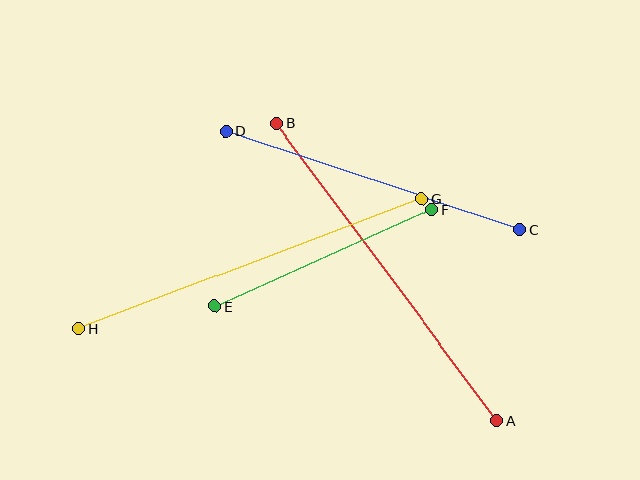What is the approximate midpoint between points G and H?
The midpoint is at approximately (250, 264) pixels.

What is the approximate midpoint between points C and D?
The midpoint is at approximately (373, 180) pixels.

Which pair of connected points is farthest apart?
Points A and B are farthest apart.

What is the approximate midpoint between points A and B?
The midpoint is at approximately (387, 272) pixels.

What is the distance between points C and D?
The distance is approximately 310 pixels.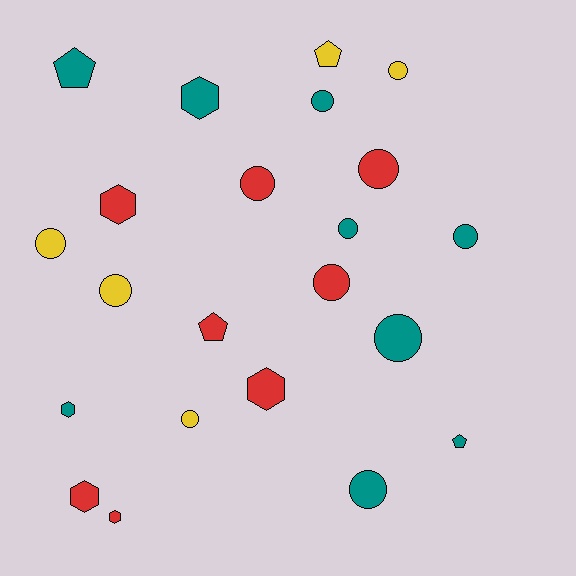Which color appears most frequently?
Teal, with 9 objects.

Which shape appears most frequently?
Circle, with 12 objects.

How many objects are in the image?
There are 22 objects.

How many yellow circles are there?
There are 4 yellow circles.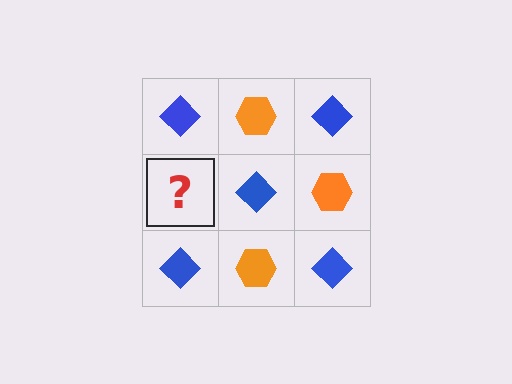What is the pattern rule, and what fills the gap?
The rule is that it alternates blue diamond and orange hexagon in a checkerboard pattern. The gap should be filled with an orange hexagon.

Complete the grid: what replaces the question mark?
The question mark should be replaced with an orange hexagon.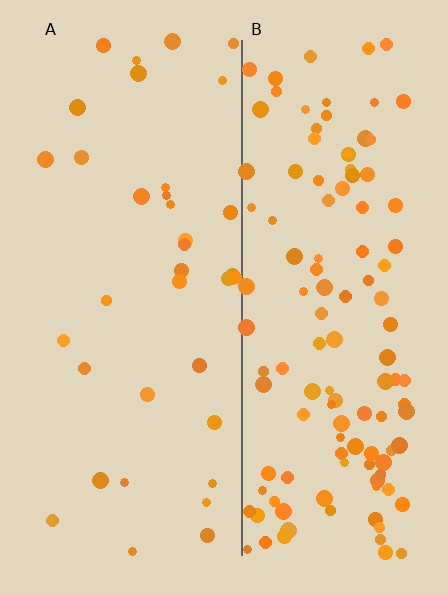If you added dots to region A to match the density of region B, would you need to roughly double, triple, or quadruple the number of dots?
Approximately triple.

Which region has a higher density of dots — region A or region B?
B (the right).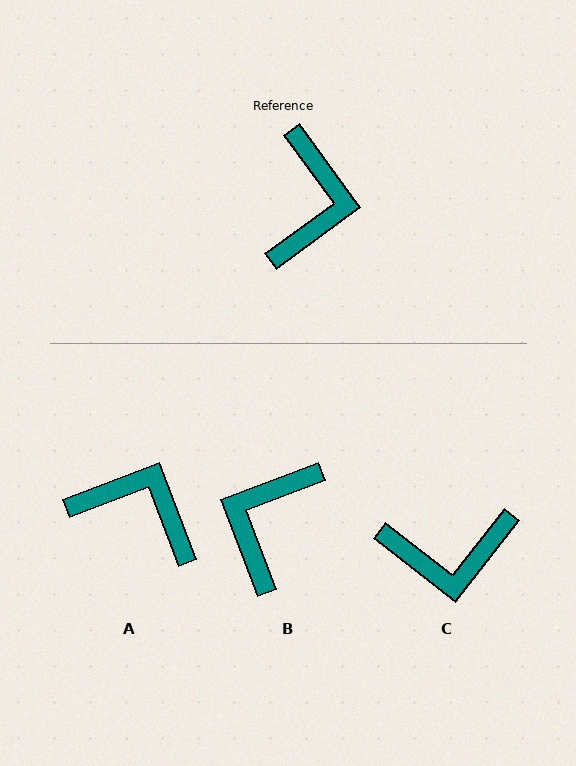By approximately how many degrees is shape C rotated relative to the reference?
Approximately 74 degrees clockwise.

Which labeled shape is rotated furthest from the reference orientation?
B, about 165 degrees away.